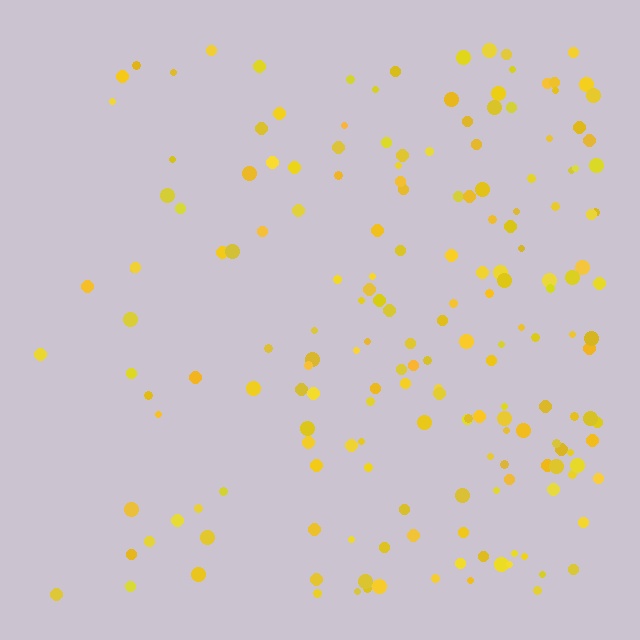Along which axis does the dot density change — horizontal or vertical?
Horizontal.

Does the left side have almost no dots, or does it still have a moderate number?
Still a moderate number, just noticeably fewer than the right.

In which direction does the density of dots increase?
From left to right, with the right side densest.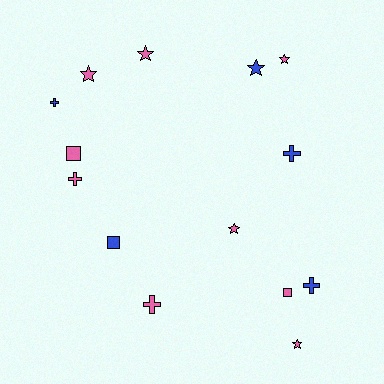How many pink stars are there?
There are 5 pink stars.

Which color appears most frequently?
Pink, with 9 objects.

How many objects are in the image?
There are 14 objects.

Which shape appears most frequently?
Star, with 6 objects.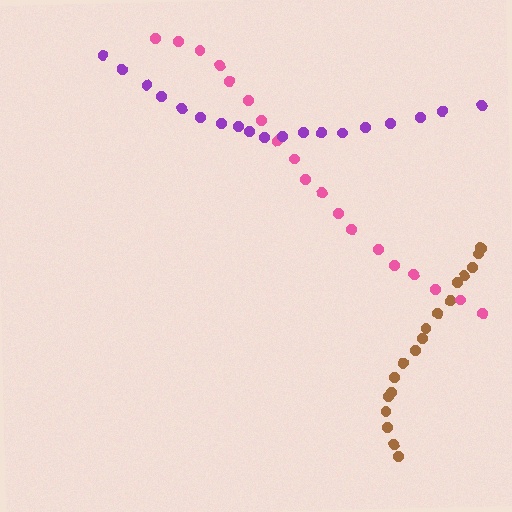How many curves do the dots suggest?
There are 3 distinct paths.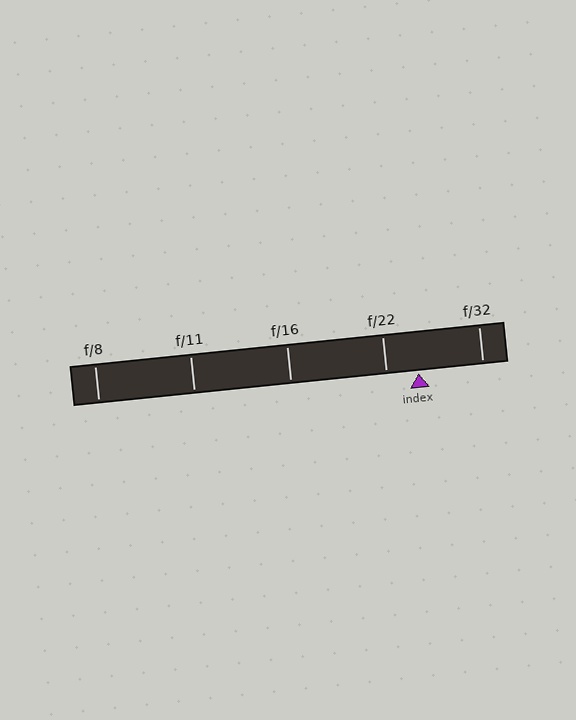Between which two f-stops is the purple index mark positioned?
The index mark is between f/22 and f/32.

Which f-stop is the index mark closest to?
The index mark is closest to f/22.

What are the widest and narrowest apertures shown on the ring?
The widest aperture shown is f/8 and the narrowest is f/32.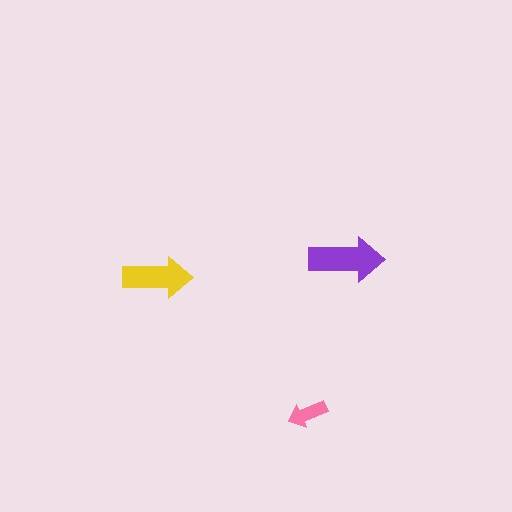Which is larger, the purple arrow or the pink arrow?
The purple one.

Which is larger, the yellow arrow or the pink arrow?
The yellow one.